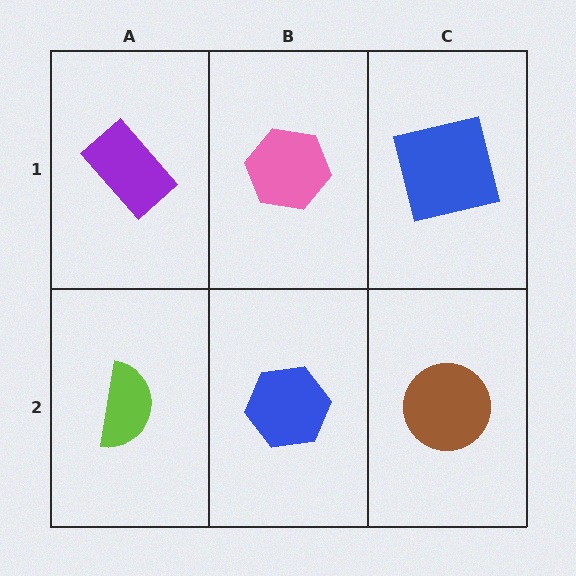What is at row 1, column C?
A blue square.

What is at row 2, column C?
A brown circle.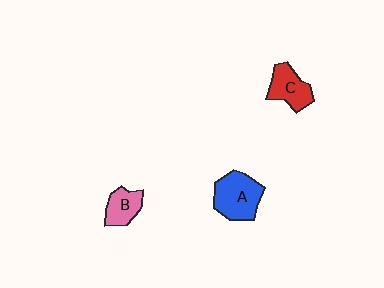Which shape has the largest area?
Shape A (blue).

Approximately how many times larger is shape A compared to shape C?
Approximately 1.4 times.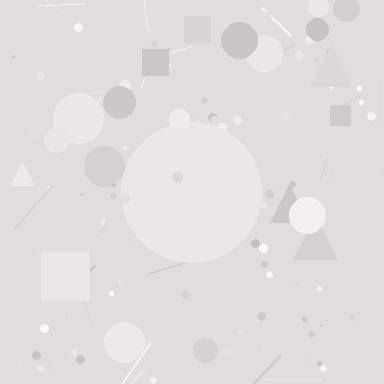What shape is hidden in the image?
A circle is hidden in the image.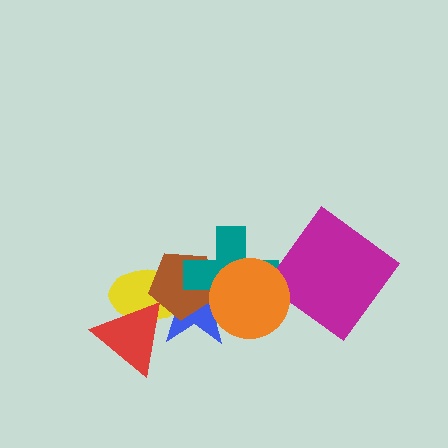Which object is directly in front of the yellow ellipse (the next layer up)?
The red triangle is directly in front of the yellow ellipse.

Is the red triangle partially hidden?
Yes, it is partially covered by another shape.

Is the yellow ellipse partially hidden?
Yes, it is partially covered by another shape.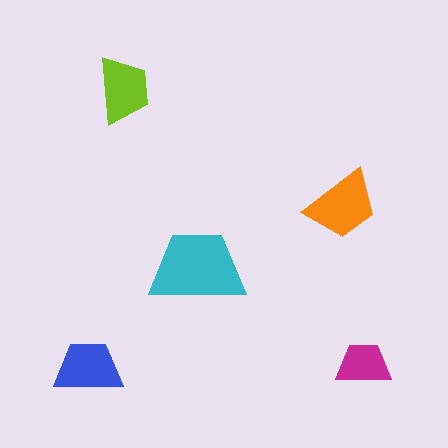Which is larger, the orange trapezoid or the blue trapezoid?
The orange one.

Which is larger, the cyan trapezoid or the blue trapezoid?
The cyan one.